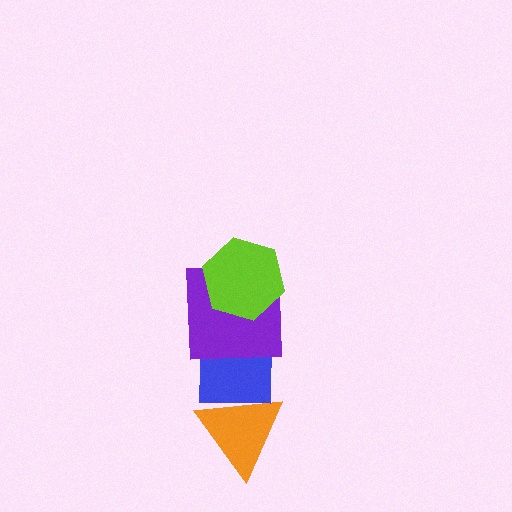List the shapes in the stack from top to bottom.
From top to bottom: the lime hexagon, the purple square, the blue square, the orange triangle.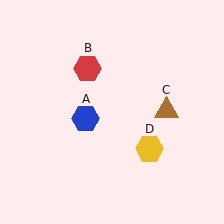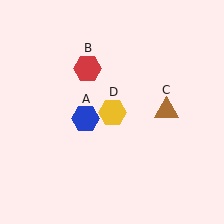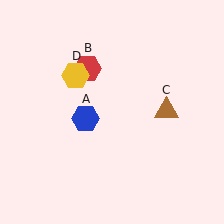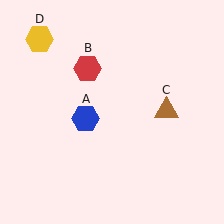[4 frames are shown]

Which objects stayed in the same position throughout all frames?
Blue hexagon (object A) and red hexagon (object B) and brown triangle (object C) remained stationary.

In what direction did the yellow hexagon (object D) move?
The yellow hexagon (object D) moved up and to the left.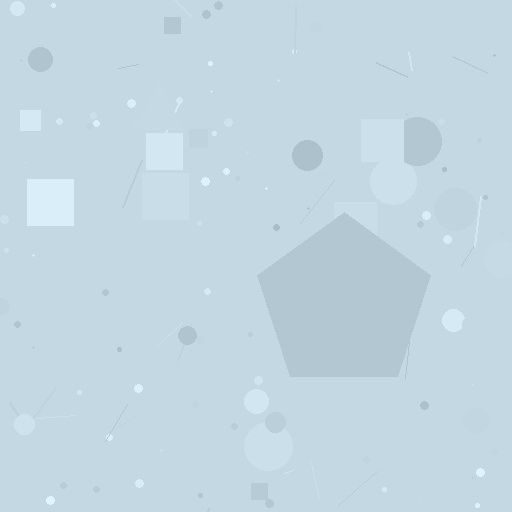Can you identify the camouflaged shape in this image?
The camouflaged shape is a pentagon.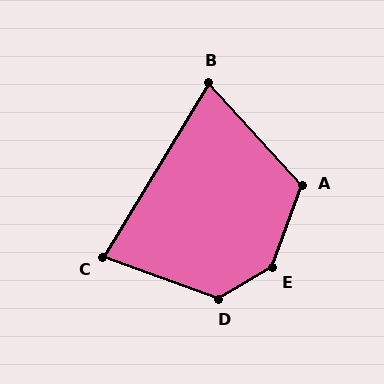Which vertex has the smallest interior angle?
B, at approximately 74 degrees.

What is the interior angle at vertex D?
Approximately 130 degrees (obtuse).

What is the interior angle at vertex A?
Approximately 118 degrees (obtuse).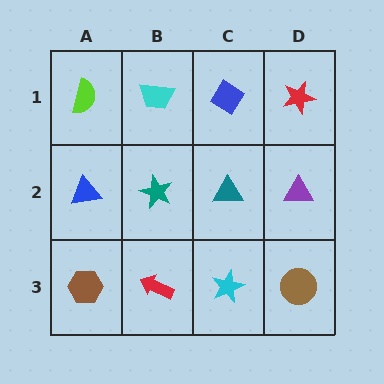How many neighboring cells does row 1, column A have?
2.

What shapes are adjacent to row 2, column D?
A red star (row 1, column D), a brown circle (row 3, column D), a teal triangle (row 2, column C).